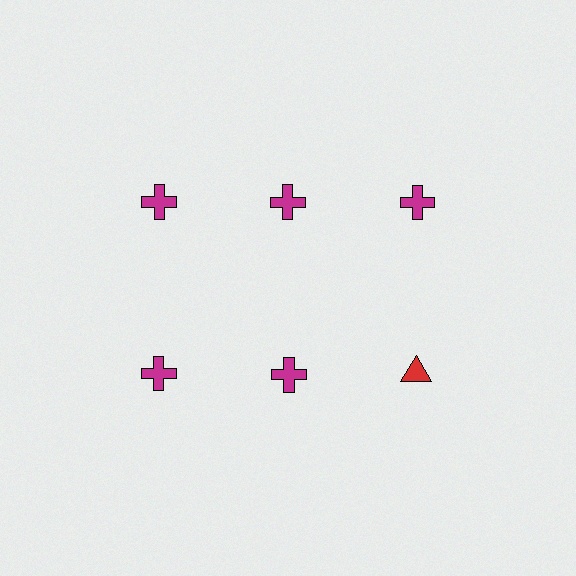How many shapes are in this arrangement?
There are 6 shapes arranged in a grid pattern.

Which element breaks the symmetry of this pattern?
The red triangle in the second row, center column breaks the symmetry. All other shapes are magenta crosses.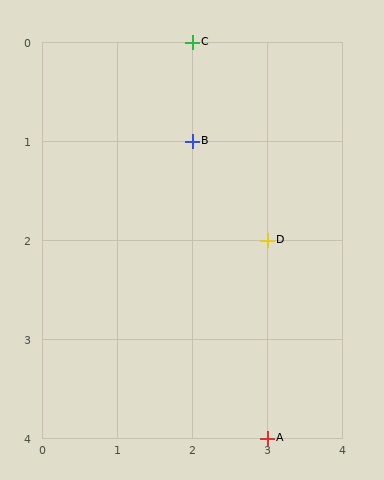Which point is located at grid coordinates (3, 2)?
Point D is at (3, 2).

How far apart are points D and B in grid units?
Points D and B are 1 column and 1 row apart (about 1.4 grid units diagonally).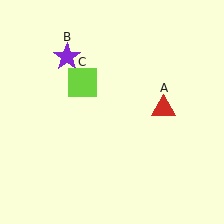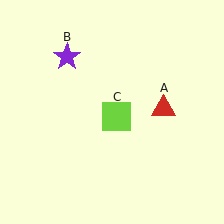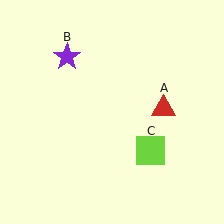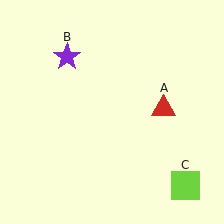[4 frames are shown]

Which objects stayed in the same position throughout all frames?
Red triangle (object A) and purple star (object B) remained stationary.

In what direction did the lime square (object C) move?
The lime square (object C) moved down and to the right.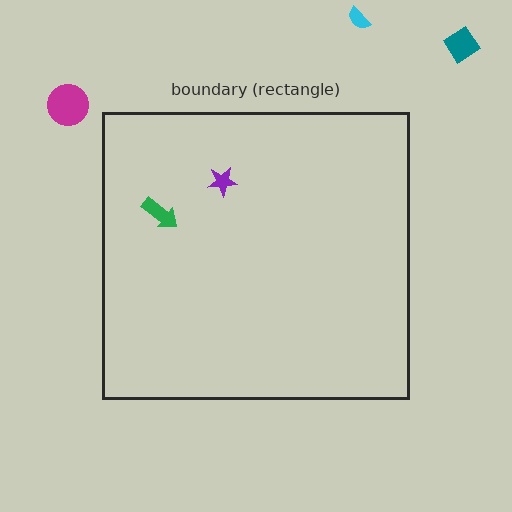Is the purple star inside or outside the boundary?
Inside.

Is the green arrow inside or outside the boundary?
Inside.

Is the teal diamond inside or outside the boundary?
Outside.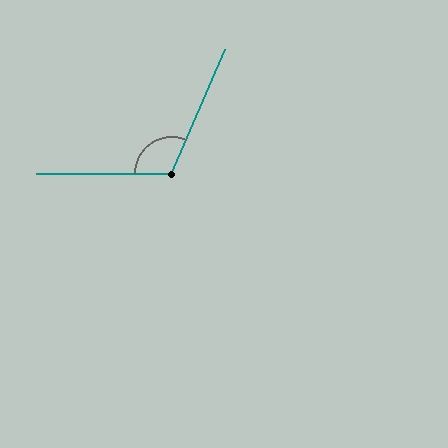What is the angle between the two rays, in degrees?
Approximately 113 degrees.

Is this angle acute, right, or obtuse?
It is obtuse.